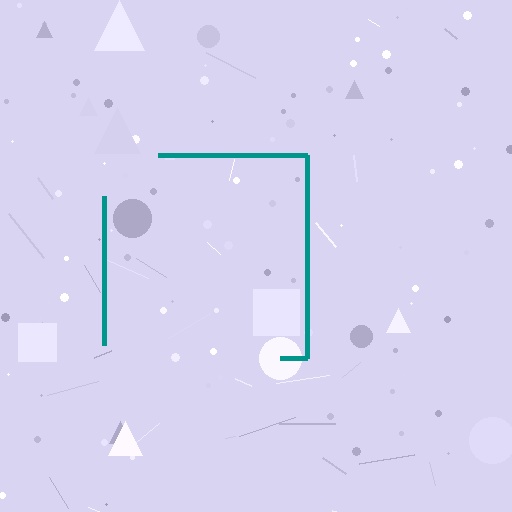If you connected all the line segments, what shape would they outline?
They would outline a square.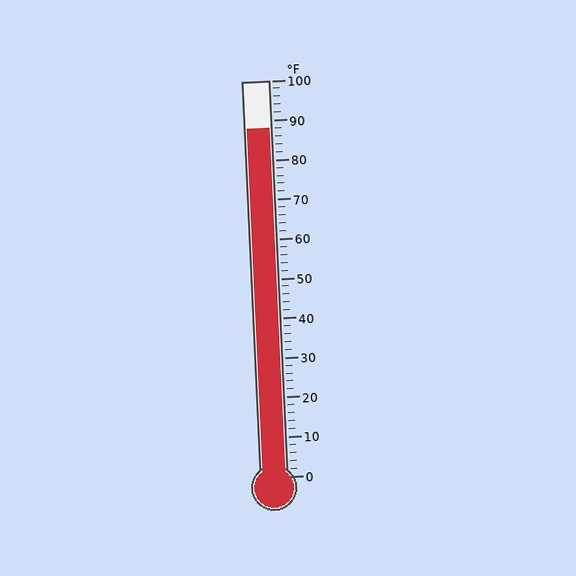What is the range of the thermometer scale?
The thermometer scale ranges from 0°F to 100°F.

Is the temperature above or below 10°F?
The temperature is above 10°F.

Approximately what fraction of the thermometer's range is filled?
The thermometer is filled to approximately 90% of its range.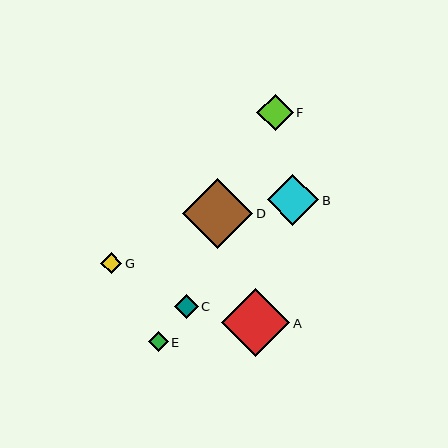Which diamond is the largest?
Diamond D is the largest with a size of approximately 70 pixels.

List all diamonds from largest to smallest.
From largest to smallest: D, A, B, F, C, G, E.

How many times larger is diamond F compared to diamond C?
Diamond F is approximately 1.5 times the size of diamond C.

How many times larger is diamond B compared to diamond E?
Diamond B is approximately 2.5 times the size of diamond E.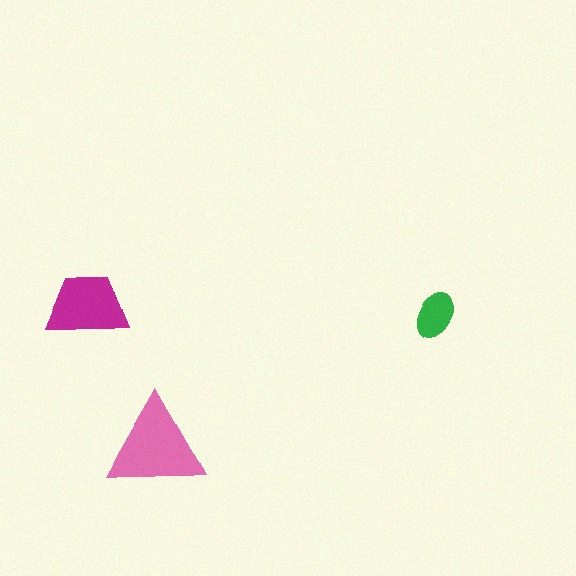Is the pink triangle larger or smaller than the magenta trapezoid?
Larger.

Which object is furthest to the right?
The green ellipse is rightmost.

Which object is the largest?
The pink triangle.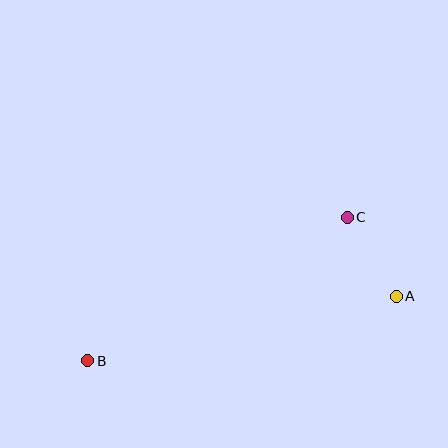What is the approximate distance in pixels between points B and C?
The distance between B and C is approximately 297 pixels.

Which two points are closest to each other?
Points A and C are closest to each other.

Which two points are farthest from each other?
Points A and B are farthest from each other.